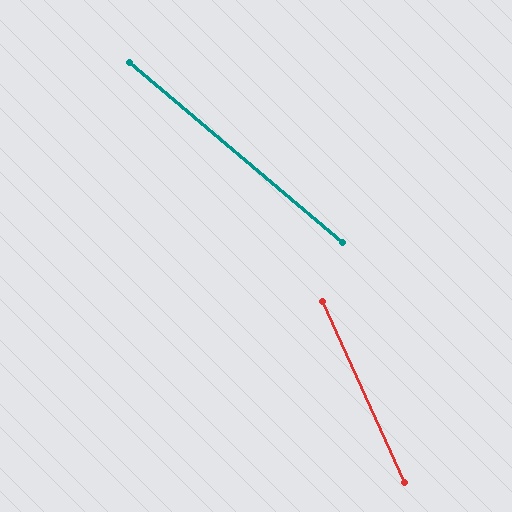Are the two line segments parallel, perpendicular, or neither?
Neither parallel nor perpendicular — they differ by about 26°.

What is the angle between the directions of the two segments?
Approximately 26 degrees.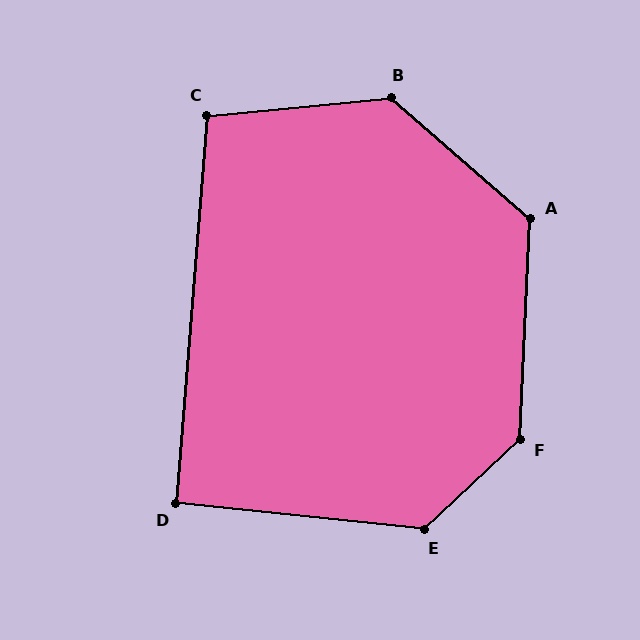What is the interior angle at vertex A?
Approximately 128 degrees (obtuse).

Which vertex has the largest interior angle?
F, at approximately 135 degrees.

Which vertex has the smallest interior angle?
D, at approximately 91 degrees.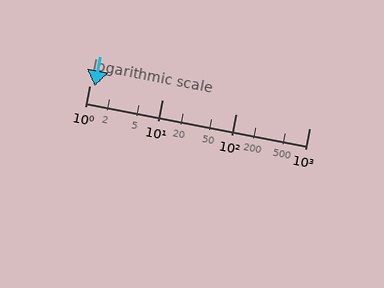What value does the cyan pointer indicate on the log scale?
The pointer indicates approximately 1.2.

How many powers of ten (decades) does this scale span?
The scale spans 3 decades, from 1 to 1000.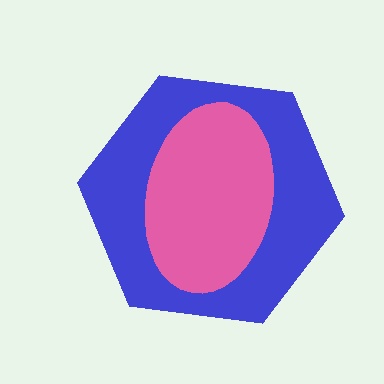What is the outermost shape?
The blue hexagon.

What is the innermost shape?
The pink ellipse.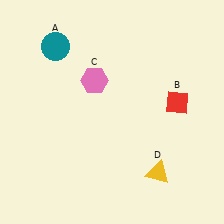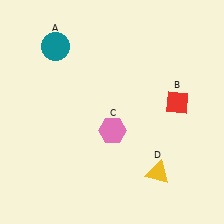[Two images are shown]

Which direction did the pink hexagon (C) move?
The pink hexagon (C) moved down.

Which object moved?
The pink hexagon (C) moved down.